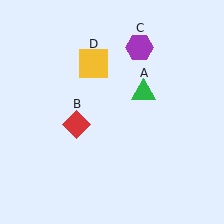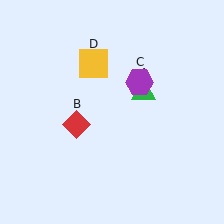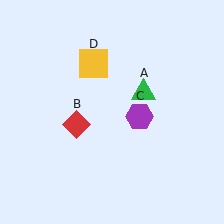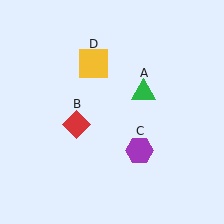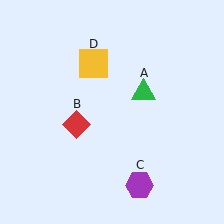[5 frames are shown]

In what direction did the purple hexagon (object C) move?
The purple hexagon (object C) moved down.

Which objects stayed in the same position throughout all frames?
Green triangle (object A) and red diamond (object B) and yellow square (object D) remained stationary.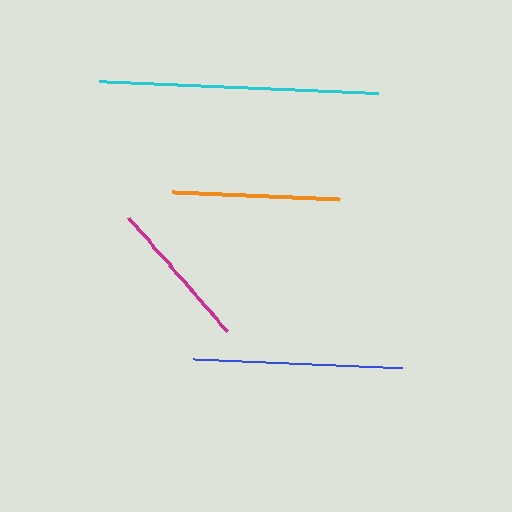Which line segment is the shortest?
The magenta line is the shortest at approximately 150 pixels.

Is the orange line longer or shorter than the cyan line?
The cyan line is longer than the orange line.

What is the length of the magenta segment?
The magenta segment is approximately 150 pixels long.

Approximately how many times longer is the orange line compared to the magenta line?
The orange line is approximately 1.1 times the length of the magenta line.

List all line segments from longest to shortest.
From longest to shortest: cyan, blue, orange, magenta.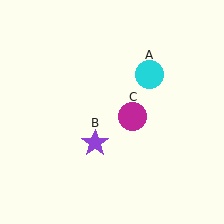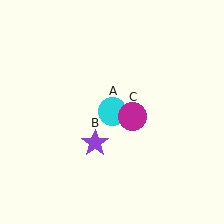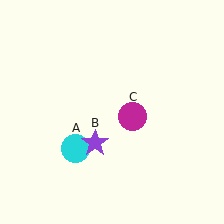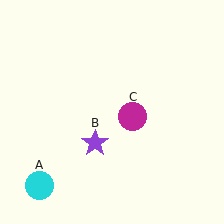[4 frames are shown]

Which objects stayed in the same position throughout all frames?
Purple star (object B) and magenta circle (object C) remained stationary.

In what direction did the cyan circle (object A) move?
The cyan circle (object A) moved down and to the left.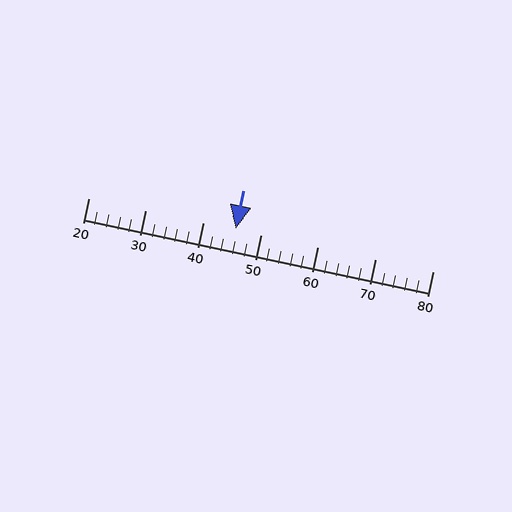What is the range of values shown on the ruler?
The ruler shows values from 20 to 80.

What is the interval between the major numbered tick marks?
The major tick marks are spaced 10 units apart.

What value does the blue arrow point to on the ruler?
The blue arrow points to approximately 46.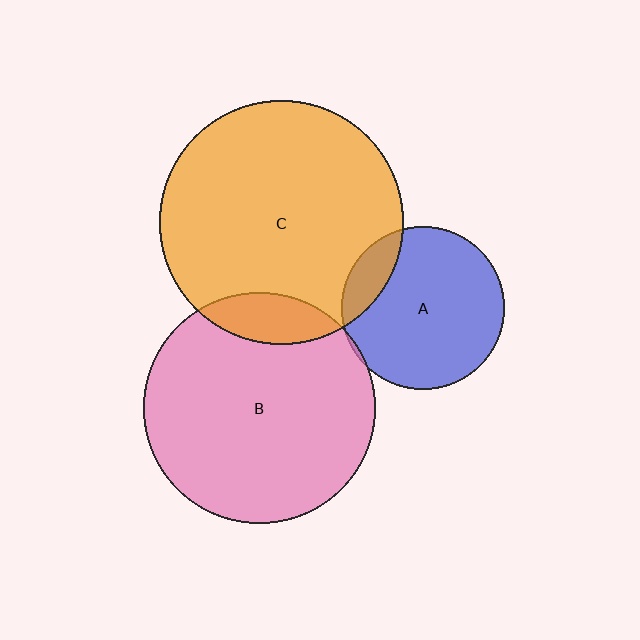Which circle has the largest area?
Circle C (orange).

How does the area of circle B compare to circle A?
Approximately 2.0 times.